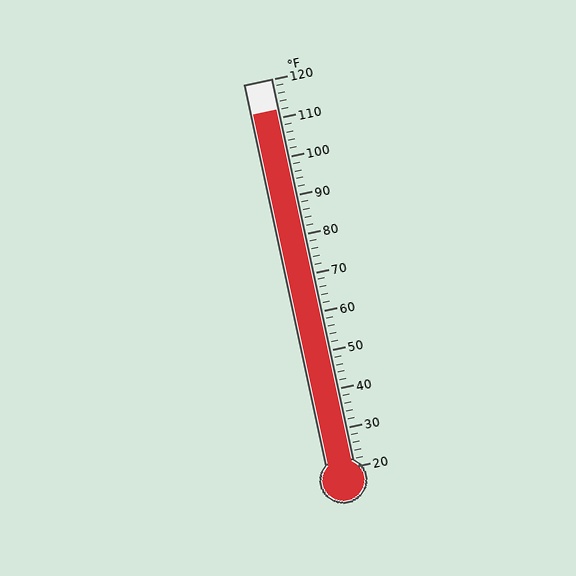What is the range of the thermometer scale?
The thermometer scale ranges from 20°F to 120°F.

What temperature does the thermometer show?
The thermometer shows approximately 112°F.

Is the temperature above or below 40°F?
The temperature is above 40°F.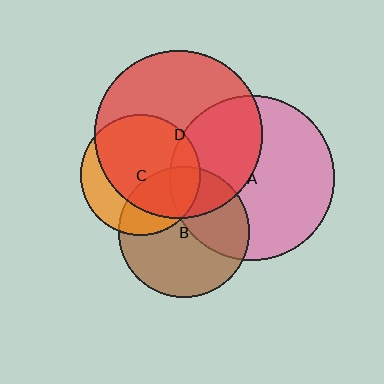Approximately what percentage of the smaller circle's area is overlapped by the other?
Approximately 40%.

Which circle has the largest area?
Circle D (red).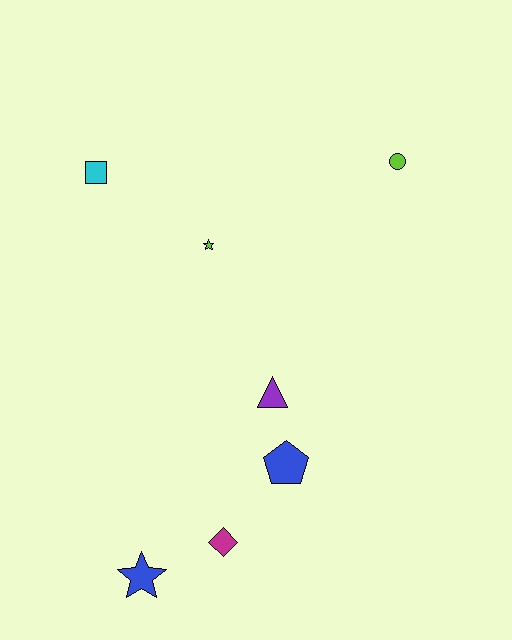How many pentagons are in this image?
There is 1 pentagon.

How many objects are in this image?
There are 7 objects.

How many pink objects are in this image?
There are no pink objects.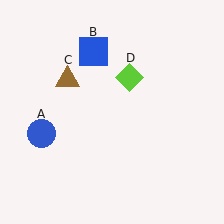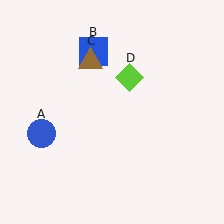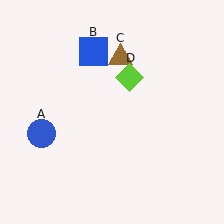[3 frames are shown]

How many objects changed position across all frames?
1 object changed position: brown triangle (object C).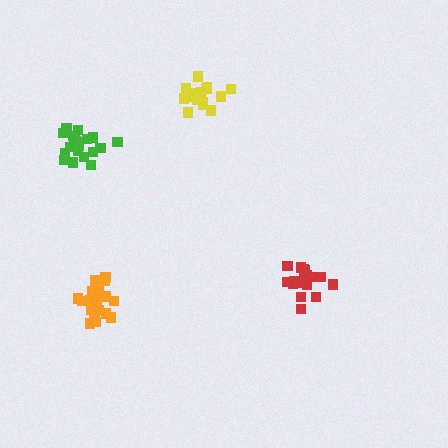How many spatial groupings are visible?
There are 4 spatial groupings.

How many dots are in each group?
Group 1: 19 dots, Group 2: 20 dots, Group 3: 18 dots, Group 4: 20 dots (77 total).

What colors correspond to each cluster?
The clusters are colored: yellow, green, red, orange.